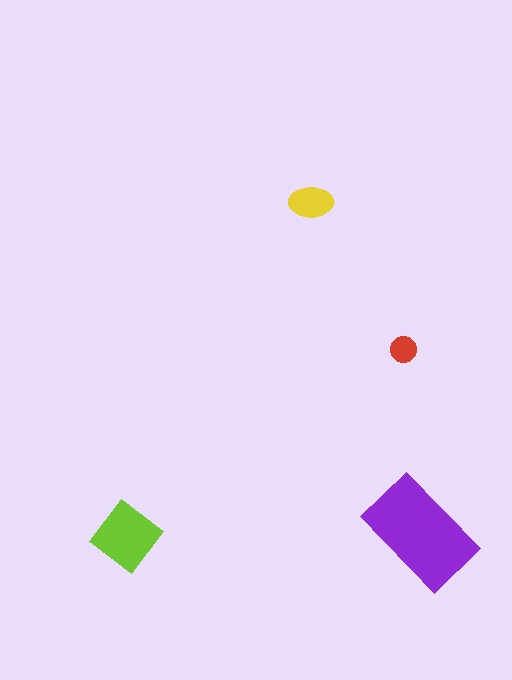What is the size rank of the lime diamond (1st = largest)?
2nd.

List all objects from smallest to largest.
The red circle, the yellow ellipse, the lime diamond, the purple rectangle.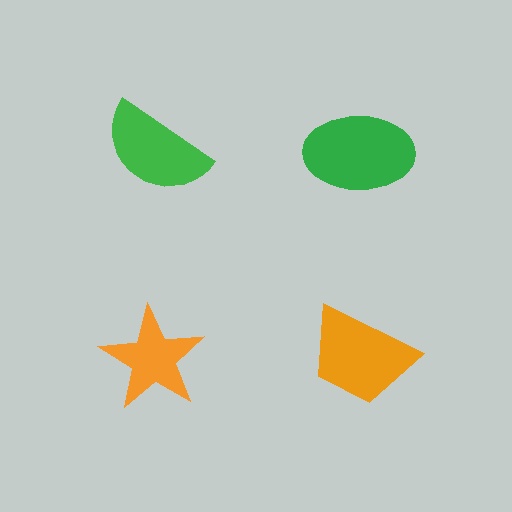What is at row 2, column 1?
An orange star.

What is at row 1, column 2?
A green ellipse.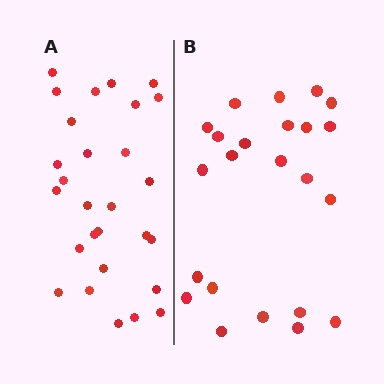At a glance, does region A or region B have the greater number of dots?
Region A (the left region) has more dots.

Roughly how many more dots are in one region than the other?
Region A has about 5 more dots than region B.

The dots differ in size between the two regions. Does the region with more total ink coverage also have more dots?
No. Region B has more total ink coverage because its dots are larger, but region A actually contains more individual dots. Total area can be misleading — the number of items is what matters here.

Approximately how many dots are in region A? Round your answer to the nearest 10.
About 30 dots. (The exact count is 28, which rounds to 30.)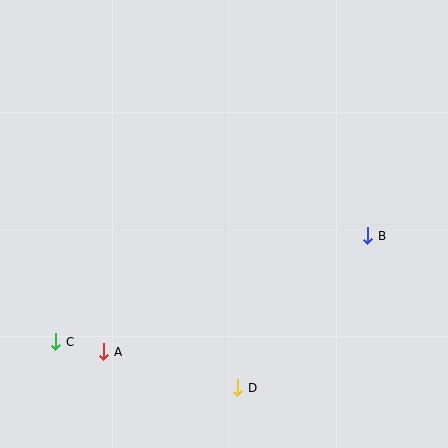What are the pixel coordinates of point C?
Point C is at (56, 342).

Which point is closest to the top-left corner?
Point C is closest to the top-left corner.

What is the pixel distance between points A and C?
The distance between A and C is 49 pixels.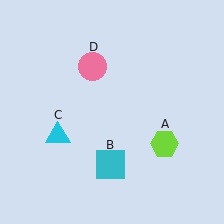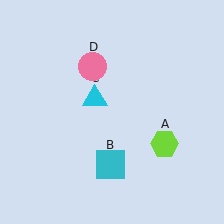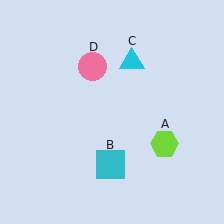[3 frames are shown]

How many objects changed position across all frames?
1 object changed position: cyan triangle (object C).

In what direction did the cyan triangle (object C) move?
The cyan triangle (object C) moved up and to the right.